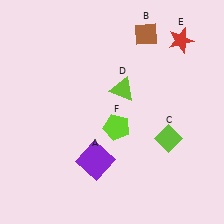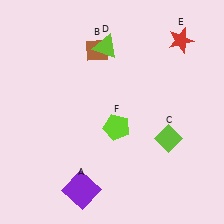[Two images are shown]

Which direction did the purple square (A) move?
The purple square (A) moved down.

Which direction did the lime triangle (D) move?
The lime triangle (D) moved up.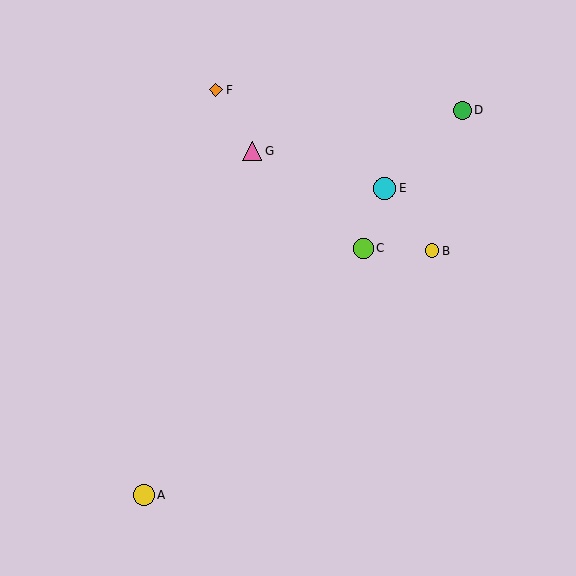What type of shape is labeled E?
Shape E is a cyan circle.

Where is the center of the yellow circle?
The center of the yellow circle is at (432, 251).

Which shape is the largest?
The cyan circle (labeled E) is the largest.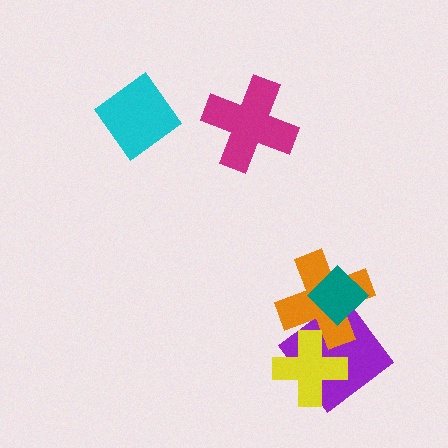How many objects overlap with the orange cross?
3 objects overlap with the orange cross.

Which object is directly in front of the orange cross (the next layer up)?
The teal diamond is directly in front of the orange cross.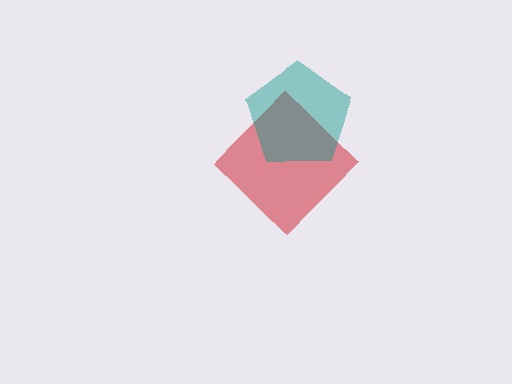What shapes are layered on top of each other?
The layered shapes are: a red diamond, a teal pentagon.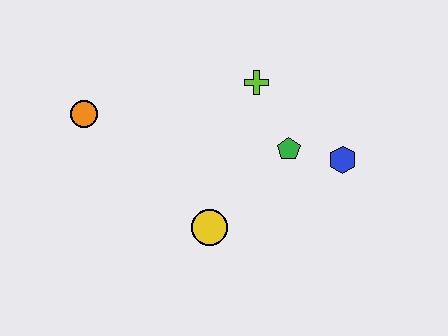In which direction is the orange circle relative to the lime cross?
The orange circle is to the left of the lime cross.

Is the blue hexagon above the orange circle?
No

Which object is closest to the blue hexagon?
The green pentagon is closest to the blue hexagon.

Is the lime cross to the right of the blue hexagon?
No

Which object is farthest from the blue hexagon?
The orange circle is farthest from the blue hexagon.